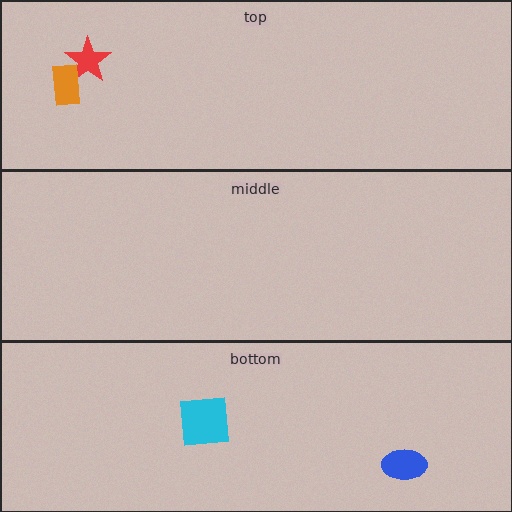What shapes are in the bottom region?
The cyan square, the blue ellipse.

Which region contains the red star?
The top region.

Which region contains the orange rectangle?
The top region.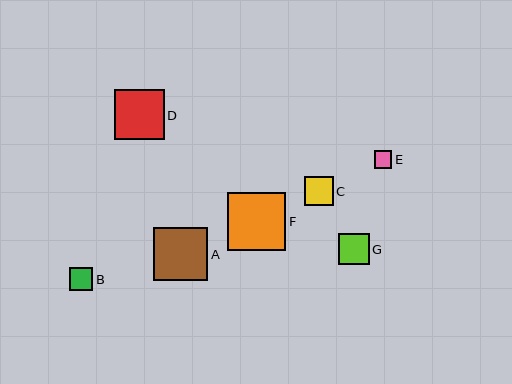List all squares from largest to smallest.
From largest to smallest: F, A, D, G, C, B, E.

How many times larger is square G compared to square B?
Square G is approximately 1.4 times the size of square B.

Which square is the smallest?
Square E is the smallest with a size of approximately 18 pixels.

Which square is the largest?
Square F is the largest with a size of approximately 58 pixels.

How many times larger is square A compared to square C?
Square A is approximately 1.9 times the size of square C.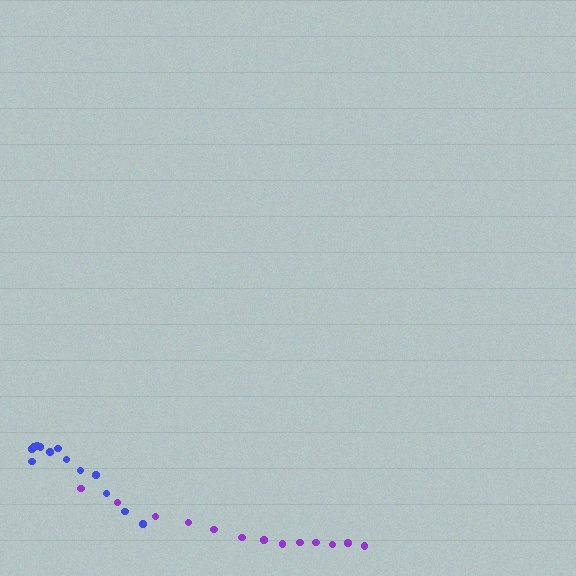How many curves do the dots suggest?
There are 2 distinct paths.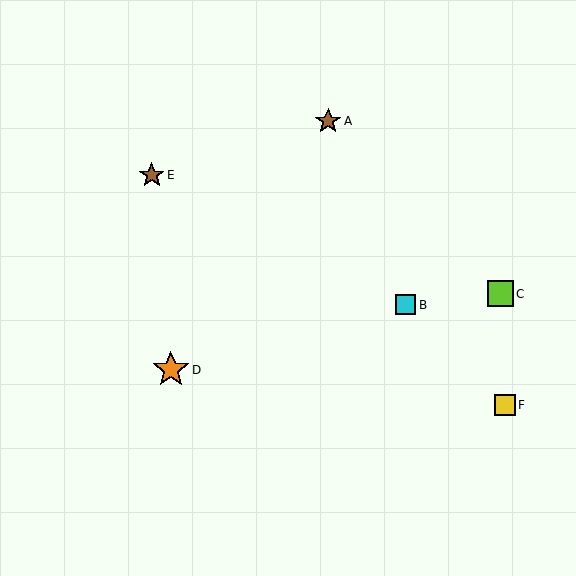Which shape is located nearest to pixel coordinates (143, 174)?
The brown star (labeled E) at (152, 175) is nearest to that location.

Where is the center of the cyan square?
The center of the cyan square is at (406, 305).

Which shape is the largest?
The orange star (labeled D) is the largest.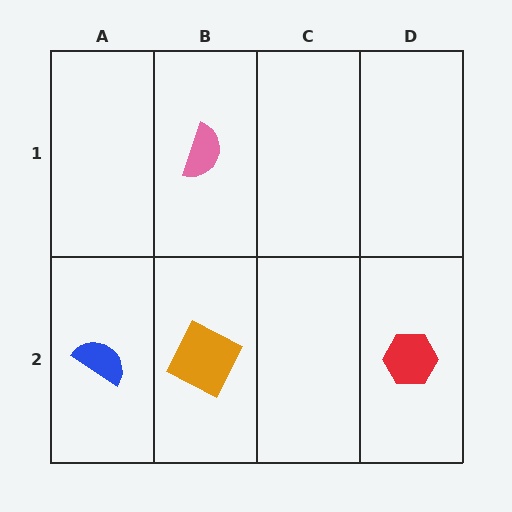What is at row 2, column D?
A red hexagon.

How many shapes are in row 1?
1 shape.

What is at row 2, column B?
An orange square.